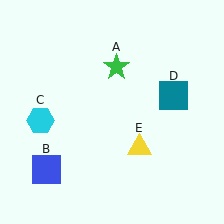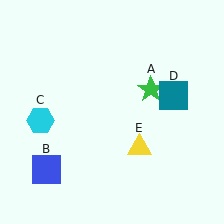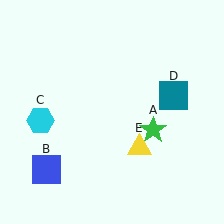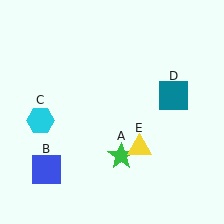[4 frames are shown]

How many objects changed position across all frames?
1 object changed position: green star (object A).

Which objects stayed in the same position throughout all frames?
Blue square (object B) and cyan hexagon (object C) and teal square (object D) and yellow triangle (object E) remained stationary.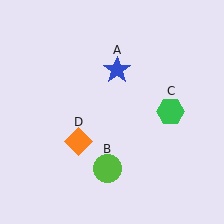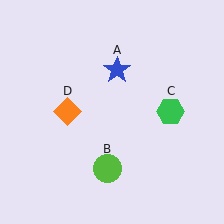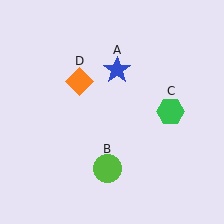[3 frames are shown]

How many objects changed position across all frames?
1 object changed position: orange diamond (object D).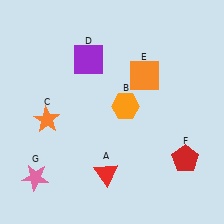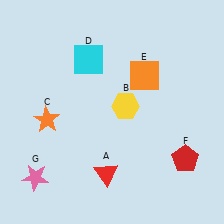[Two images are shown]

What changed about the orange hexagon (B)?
In Image 1, B is orange. In Image 2, it changed to yellow.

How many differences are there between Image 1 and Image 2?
There are 2 differences between the two images.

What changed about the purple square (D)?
In Image 1, D is purple. In Image 2, it changed to cyan.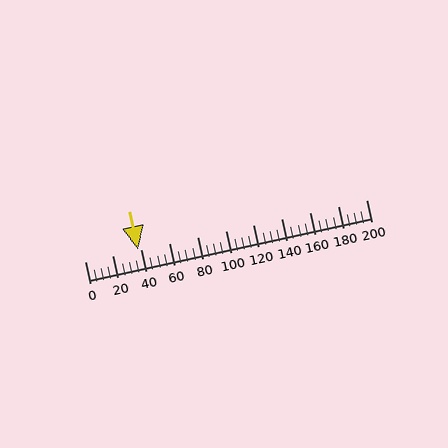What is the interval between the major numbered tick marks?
The major tick marks are spaced 20 units apart.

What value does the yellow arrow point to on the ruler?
The yellow arrow points to approximately 38.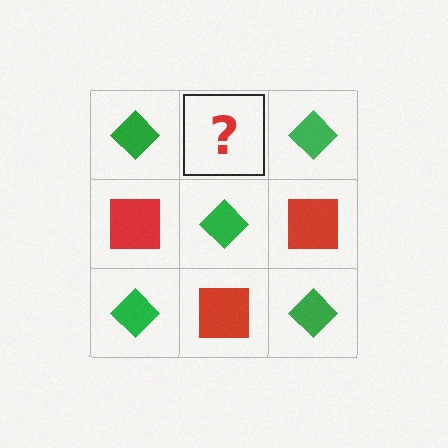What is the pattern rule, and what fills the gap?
The rule is that it alternates green diamond and red square in a checkerboard pattern. The gap should be filled with a red square.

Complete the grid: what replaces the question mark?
The question mark should be replaced with a red square.